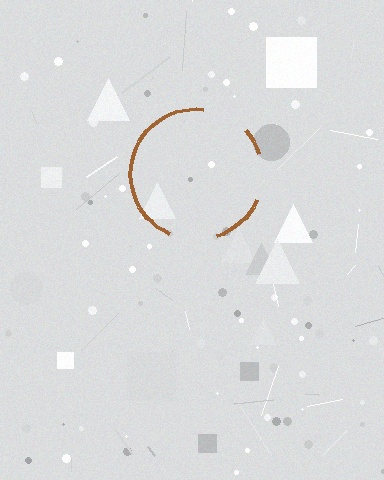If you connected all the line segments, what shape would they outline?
They would outline a circle.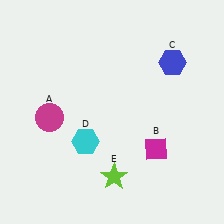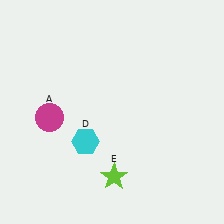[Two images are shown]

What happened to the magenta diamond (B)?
The magenta diamond (B) was removed in Image 2. It was in the bottom-right area of Image 1.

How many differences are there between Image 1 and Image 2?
There are 2 differences between the two images.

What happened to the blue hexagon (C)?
The blue hexagon (C) was removed in Image 2. It was in the top-right area of Image 1.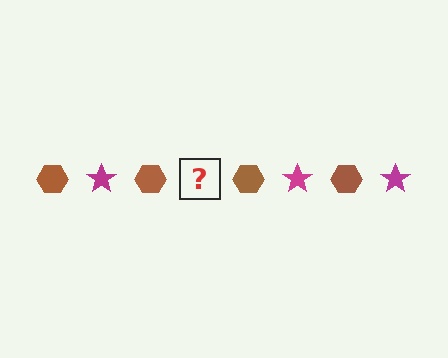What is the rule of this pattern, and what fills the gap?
The rule is that the pattern alternates between brown hexagon and magenta star. The gap should be filled with a magenta star.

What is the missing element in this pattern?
The missing element is a magenta star.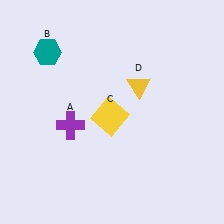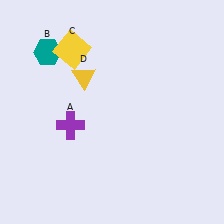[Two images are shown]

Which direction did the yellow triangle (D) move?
The yellow triangle (D) moved left.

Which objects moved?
The objects that moved are: the yellow square (C), the yellow triangle (D).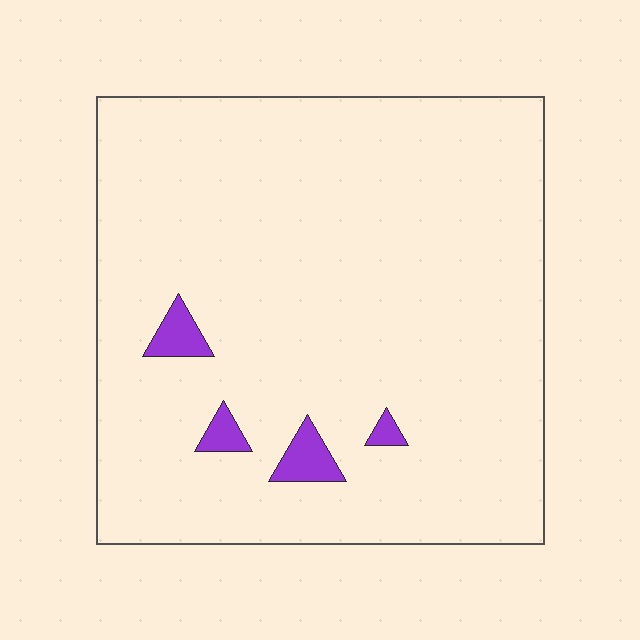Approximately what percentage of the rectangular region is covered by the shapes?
Approximately 5%.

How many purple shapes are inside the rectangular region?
4.